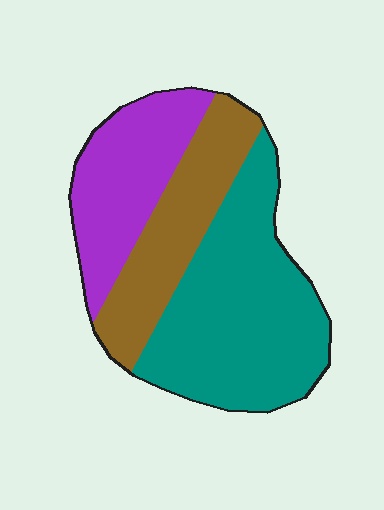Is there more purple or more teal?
Teal.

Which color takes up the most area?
Teal, at roughly 50%.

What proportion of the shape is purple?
Purple takes up about one quarter (1/4) of the shape.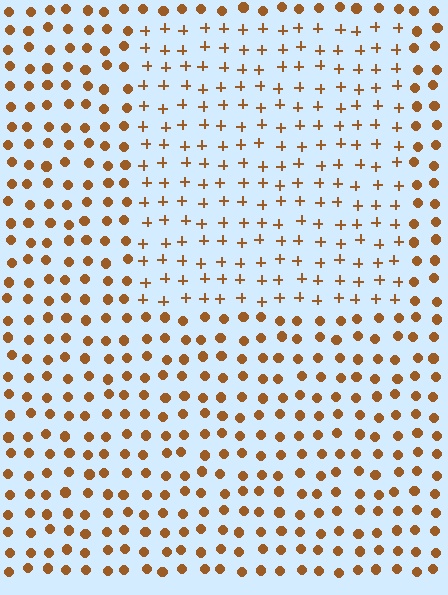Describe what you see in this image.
The image is filled with small brown elements arranged in a uniform grid. A rectangle-shaped region contains plus signs, while the surrounding area contains circles. The boundary is defined purely by the change in element shape.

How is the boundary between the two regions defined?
The boundary is defined by a change in element shape: plus signs inside vs. circles outside. All elements share the same color and spacing.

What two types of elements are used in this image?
The image uses plus signs inside the rectangle region and circles outside it.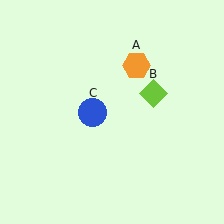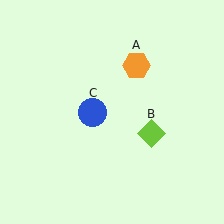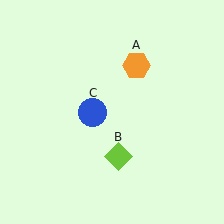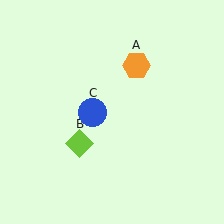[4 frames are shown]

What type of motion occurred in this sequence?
The lime diamond (object B) rotated clockwise around the center of the scene.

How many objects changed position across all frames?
1 object changed position: lime diamond (object B).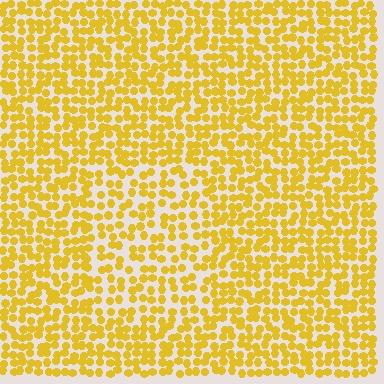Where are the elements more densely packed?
The elements are more densely packed outside the rectangle boundary.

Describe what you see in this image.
The image contains small yellow elements arranged at two different densities. A rectangle-shaped region is visible where the elements are less densely packed than the surrounding area.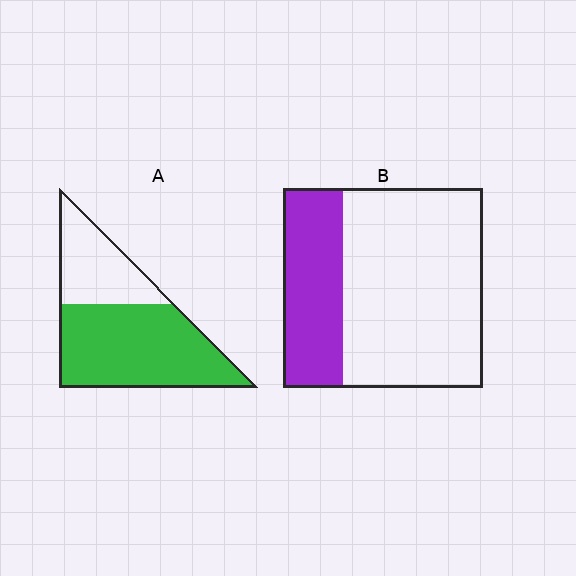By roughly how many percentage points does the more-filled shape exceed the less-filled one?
By roughly 35 percentage points (A over B).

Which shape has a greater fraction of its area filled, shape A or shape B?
Shape A.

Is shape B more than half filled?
No.